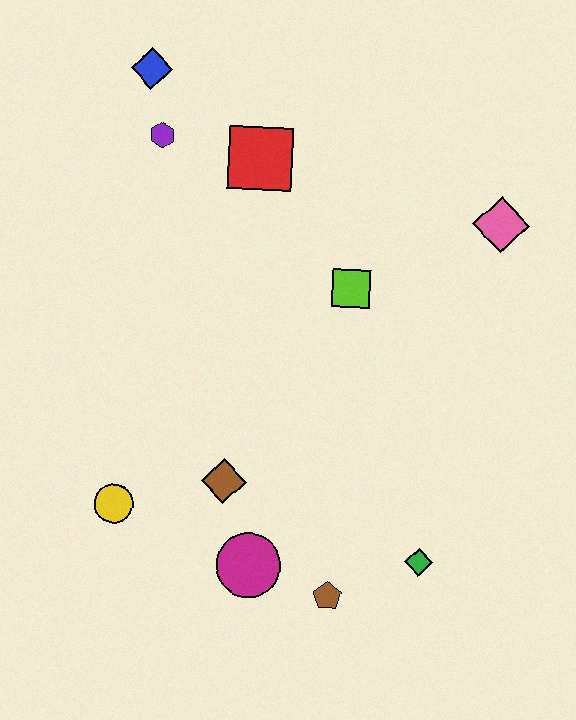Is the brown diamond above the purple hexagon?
No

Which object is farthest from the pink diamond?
The yellow circle is farthest from the pink diamond.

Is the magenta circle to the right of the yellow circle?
Yes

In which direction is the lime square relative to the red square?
The lime square is below the red square.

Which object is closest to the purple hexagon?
The blue diamond is closest to the purple hexagon.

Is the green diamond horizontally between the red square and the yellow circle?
No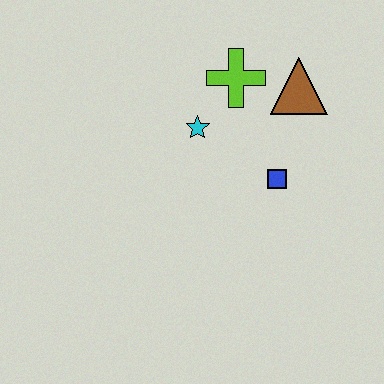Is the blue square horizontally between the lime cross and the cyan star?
No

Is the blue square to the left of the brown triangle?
Yes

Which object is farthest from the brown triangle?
The cyan star is farthest from the brown triangle.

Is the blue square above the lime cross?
No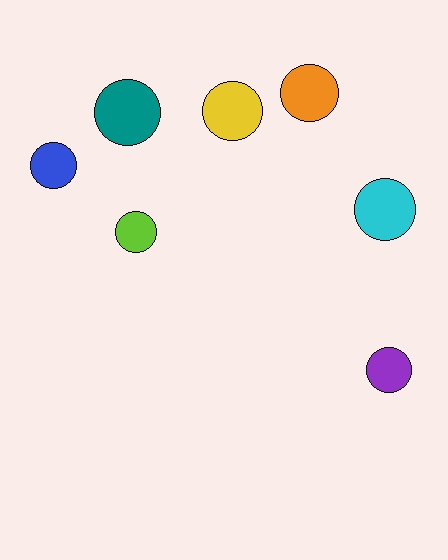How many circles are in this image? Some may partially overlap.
There are 7 circles.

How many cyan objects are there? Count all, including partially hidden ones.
There is 1 cyan object.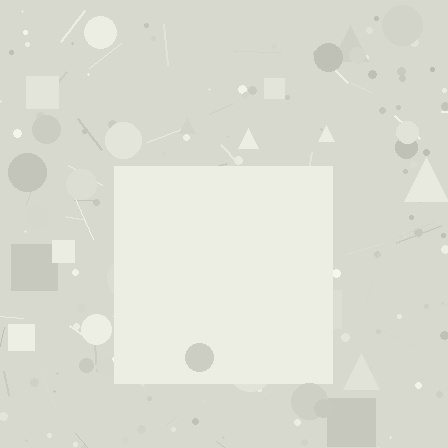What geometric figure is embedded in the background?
A square is embedded in the background.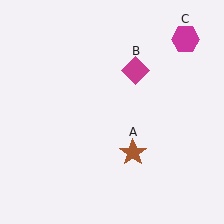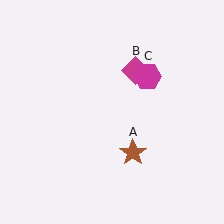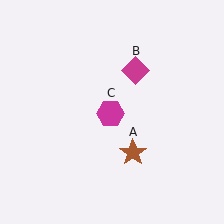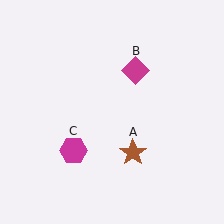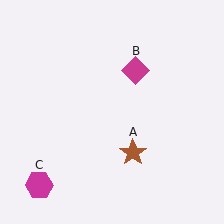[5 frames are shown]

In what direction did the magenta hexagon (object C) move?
The magenta hexagon (object C) moved down and to the left.